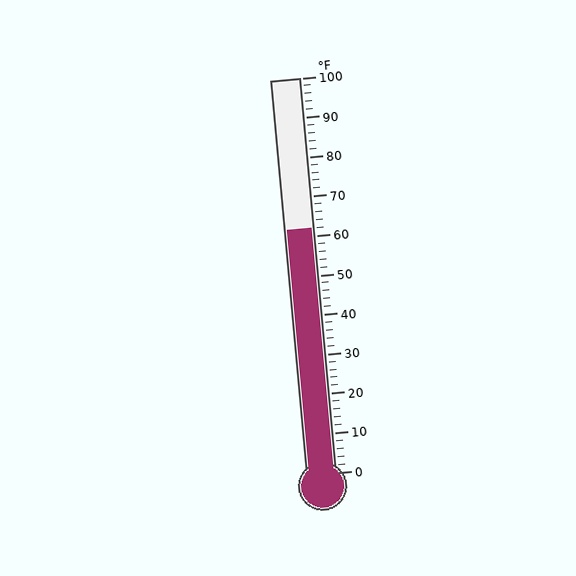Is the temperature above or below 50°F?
The temperature is above 50°F.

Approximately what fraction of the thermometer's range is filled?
The thermometer is filled to approximately 60% of its range.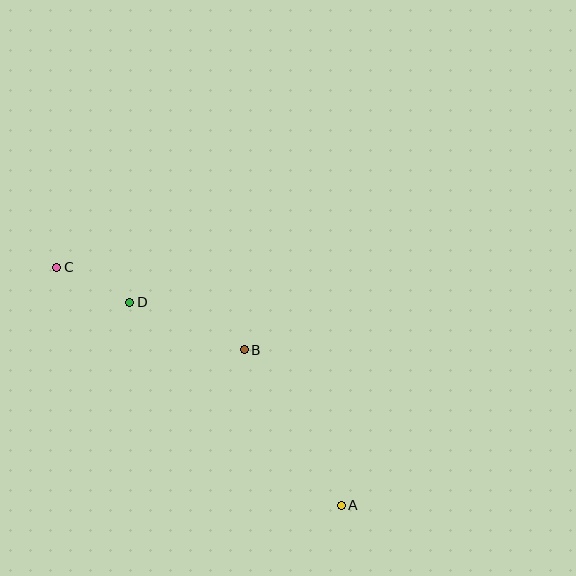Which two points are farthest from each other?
Points A and C are farthest from each other.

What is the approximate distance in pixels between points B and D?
The distance between B and D is approximately 124 pixels.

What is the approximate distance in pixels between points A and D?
The distance between A and D is approximately 293 pixels.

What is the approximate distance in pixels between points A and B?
The distance between A and B is approximately 183 pixels.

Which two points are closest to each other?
Points C and D are closest to each other.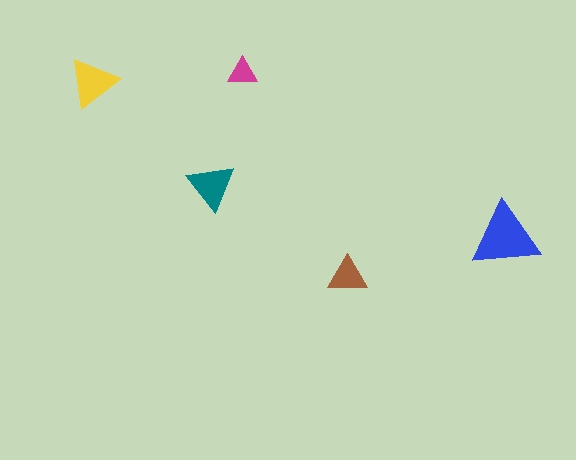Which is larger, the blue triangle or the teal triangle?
The blue one.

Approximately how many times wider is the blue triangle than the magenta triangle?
About 2.5 times wider.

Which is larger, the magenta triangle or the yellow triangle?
The yellow one.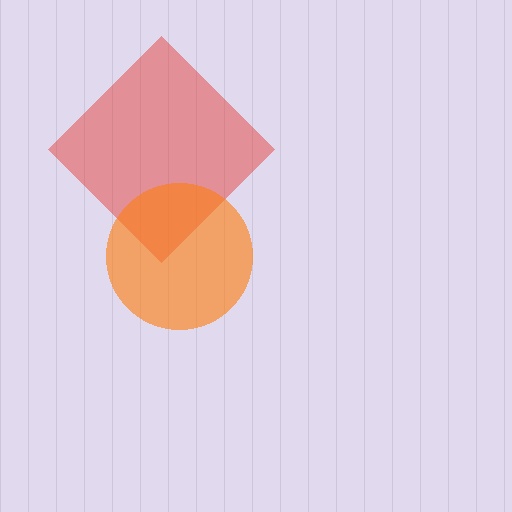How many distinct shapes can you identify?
There are 2 distinct shapes: a red diamond, an orange circle.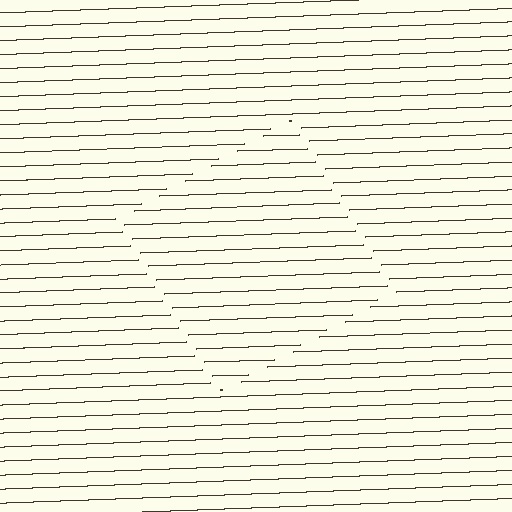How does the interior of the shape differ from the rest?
The interior of the shape contains the same grating, shifted by half a period — the contour is defined by the phase discontinuity where line-ends from the inner and outer gratings abut.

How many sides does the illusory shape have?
4 sides — the line-ends trace a square.